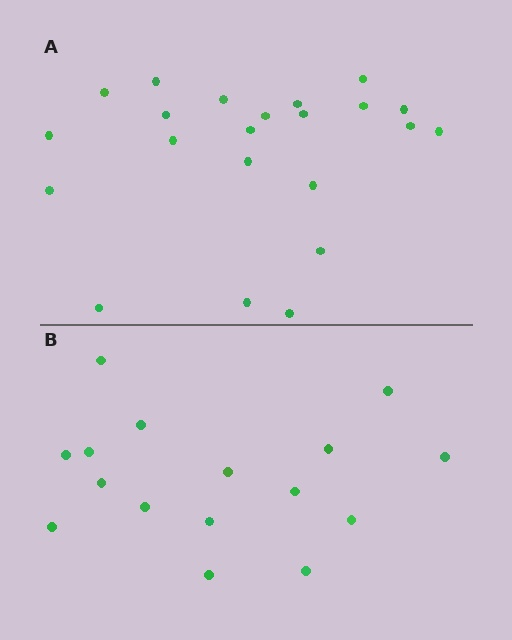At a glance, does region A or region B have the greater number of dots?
Region A (the top region) has more dots.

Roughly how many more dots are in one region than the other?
Region A has about 6 more dots than region B.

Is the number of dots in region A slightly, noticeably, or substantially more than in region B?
Region A has noticeably more, but not dramatically so. The ratio is roughly 1.4 to 1.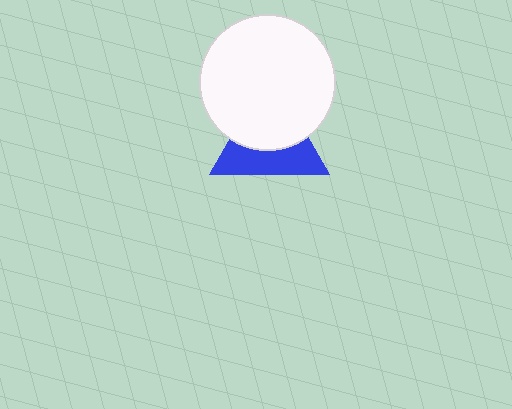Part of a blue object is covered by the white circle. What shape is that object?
It is a triangle.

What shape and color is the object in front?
The object in front is a white circle.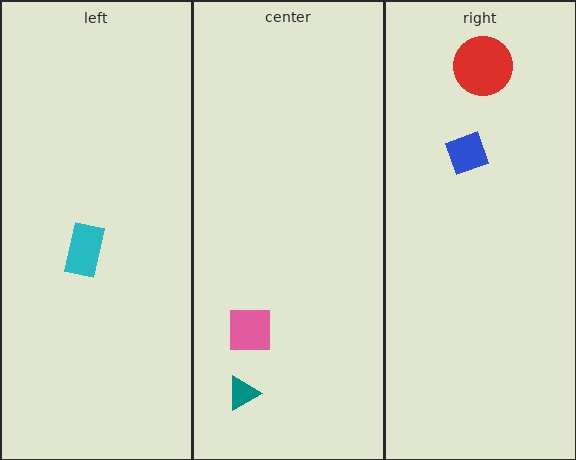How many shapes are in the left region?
1.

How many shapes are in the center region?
2.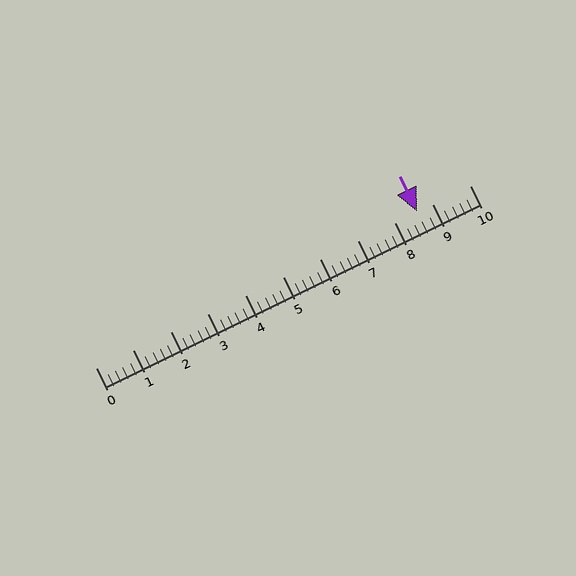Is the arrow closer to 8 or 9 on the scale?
The arrow is closer to 9.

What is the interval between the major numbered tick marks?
The major tick marks are spaced 1 units apart.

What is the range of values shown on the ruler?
The ruler shows values from 0 to 10.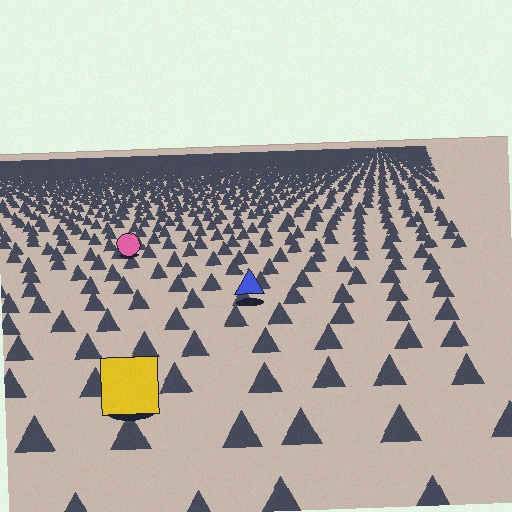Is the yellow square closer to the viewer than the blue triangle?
Yes. The yellow square is closer — you can tell from the texture gradient: the ground texture is coarser near it.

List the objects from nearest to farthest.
From nearest to farthest: the yellow square, the blue triangle, the pink circle.